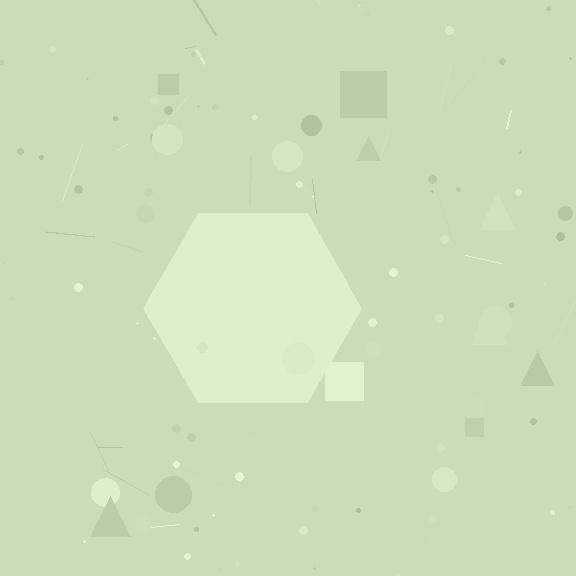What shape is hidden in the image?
A hexagon is hidden in the image.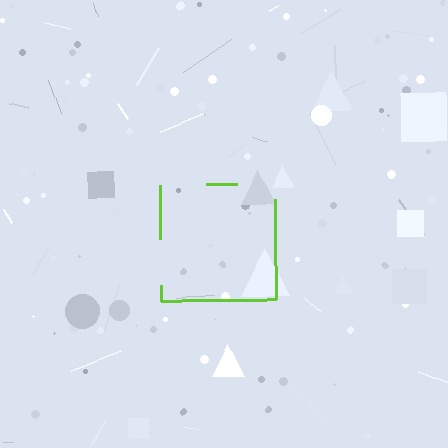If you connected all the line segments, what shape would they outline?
They would outline a square.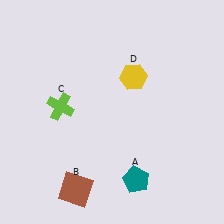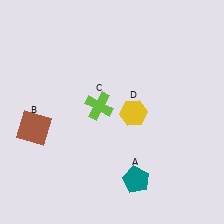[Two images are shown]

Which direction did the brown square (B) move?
The brown square (B) moved up.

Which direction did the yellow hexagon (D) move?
The yellow hexagon (D) moved down.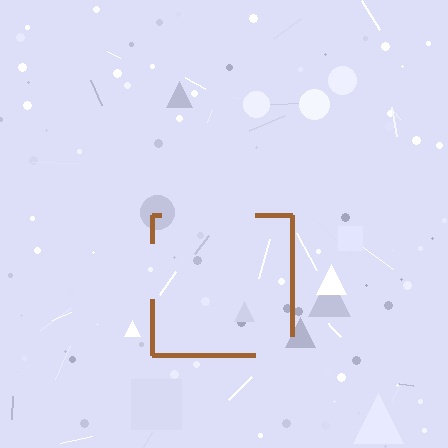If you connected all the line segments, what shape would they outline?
They would outline a square.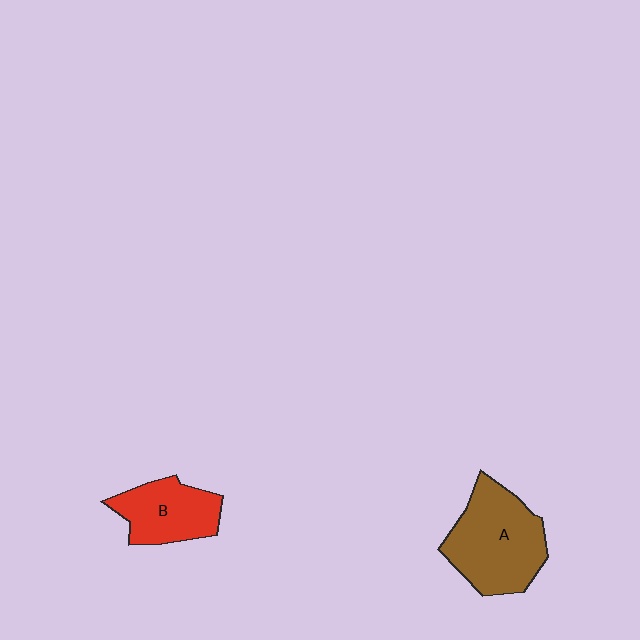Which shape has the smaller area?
Shape B (red).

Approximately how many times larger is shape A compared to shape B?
Approximately 1.5 times.